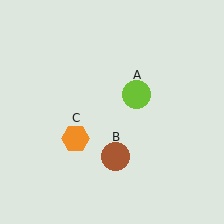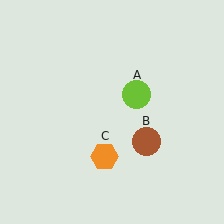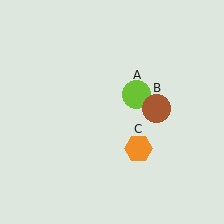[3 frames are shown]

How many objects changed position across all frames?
2 objects changed position: brown circle (object B), orange hexagon (object C).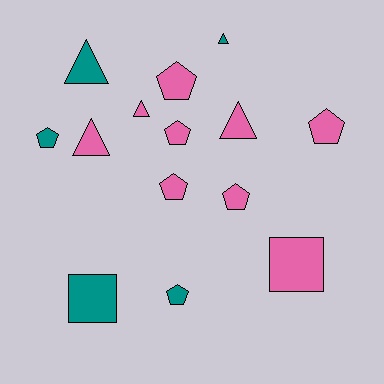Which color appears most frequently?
Pink, with 9 objects.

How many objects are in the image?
There are 14 objects.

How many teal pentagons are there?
There are 2 teal pentagons.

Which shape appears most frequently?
Pentagon, with 7 objects.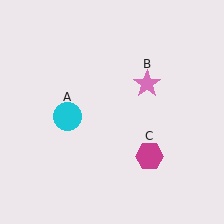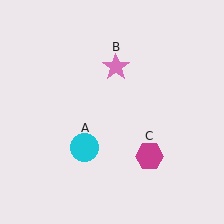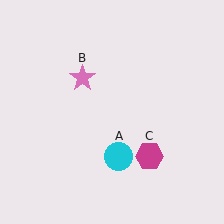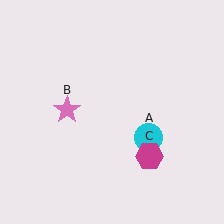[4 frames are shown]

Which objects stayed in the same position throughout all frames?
Magenta hexagon (object C) remained stationary.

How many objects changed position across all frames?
2 objects changed position: cyan circle (object A), pink star (object B).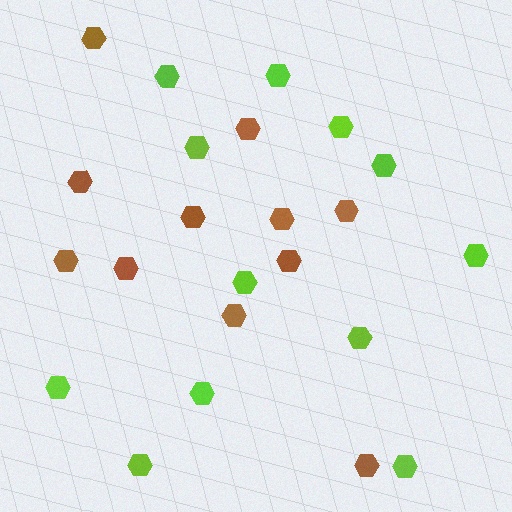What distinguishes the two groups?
There are 2 groups: one group of lime hexagons (12) and one group of brown hexagons (11).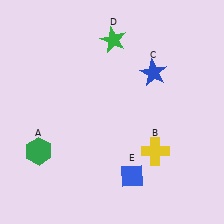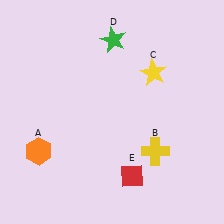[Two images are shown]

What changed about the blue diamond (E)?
In Image 1, E is blue. In Image 2, it changed to red.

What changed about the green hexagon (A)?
In Image 1, A is green. In Image 2, it changed to orange.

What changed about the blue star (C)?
In Image 1, C is blue. In Image 2, it changed to yellow.